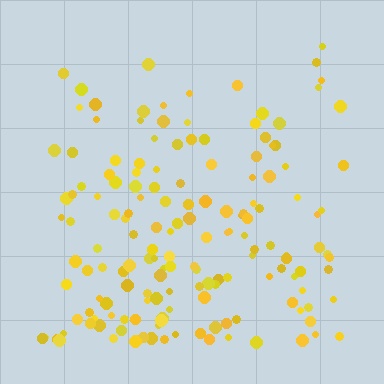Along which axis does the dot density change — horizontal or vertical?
Vertical.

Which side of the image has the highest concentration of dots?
The bottom.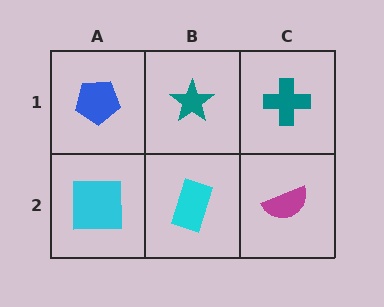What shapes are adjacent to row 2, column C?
A teal cross (row 1, column C), a cyan rectangle (row 2, column B).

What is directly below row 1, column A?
A cyan square.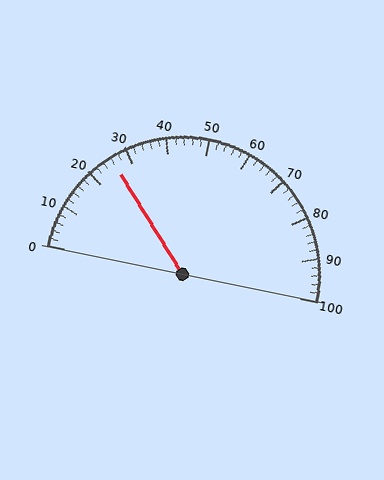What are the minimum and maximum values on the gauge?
The gauge ranges from 0 to 100.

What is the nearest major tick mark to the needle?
The nearest major tick mark is 30.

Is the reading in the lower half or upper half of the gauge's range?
The reading is in the lower half of the range (0 to 100).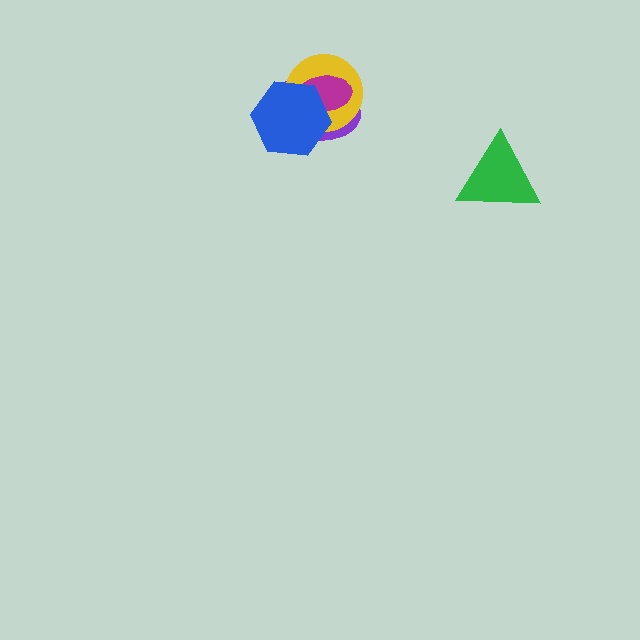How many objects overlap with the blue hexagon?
3 objects overlap with the blue hexagon.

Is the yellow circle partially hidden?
Yes, it is partially covered by another shape.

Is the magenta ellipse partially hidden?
Yes, it is partially covered by another shape.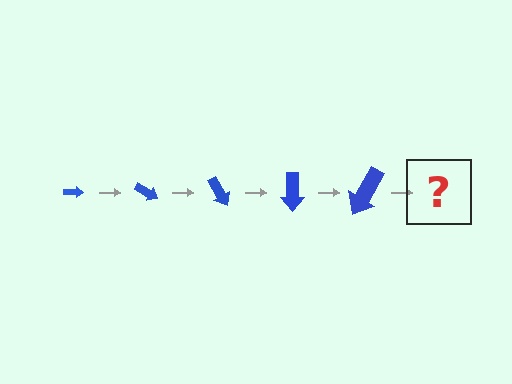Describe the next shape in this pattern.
It should be an arrow, larger than the previous one and rotated 150 degrees from the start.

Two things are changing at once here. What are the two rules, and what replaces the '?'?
The two rules are that the arrow grows larger each step and it rotates 30 degrees each step. The '?' should be an arrow, larger than the previous one and rotated 150 degrees from the start.